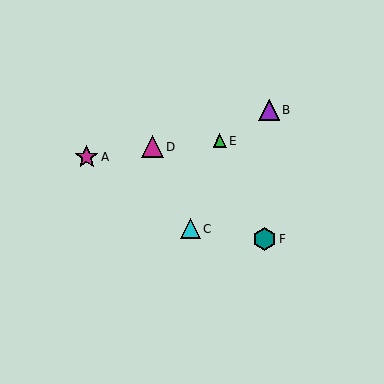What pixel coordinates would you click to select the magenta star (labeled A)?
Click at (87, 157) to select the magenta star A.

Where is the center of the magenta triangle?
The center of the magenta triangle is at (153, 147).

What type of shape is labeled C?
Shape C is a cyan triangle.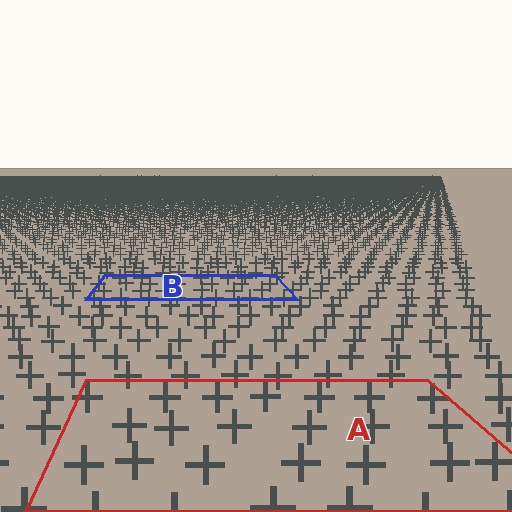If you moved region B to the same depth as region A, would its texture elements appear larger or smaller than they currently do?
They would appear larger. At a closer depth, the same texture elements are projected at a bigger on-screen size.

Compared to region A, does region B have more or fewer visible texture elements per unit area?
Region B has more texture elements per unit area — they are packed more densely because it is farther away.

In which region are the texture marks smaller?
The texture marks are smaller in region B, because it is farther away.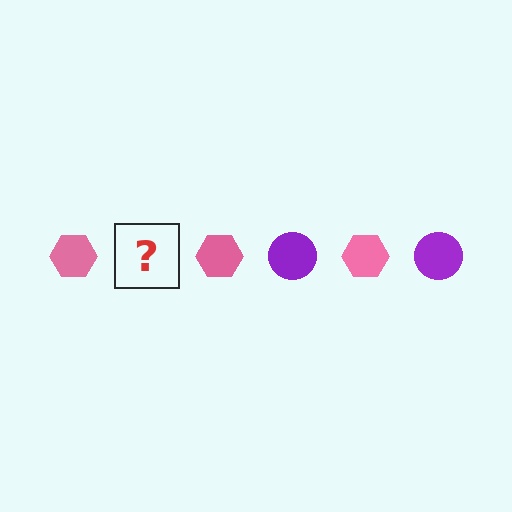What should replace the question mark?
The question mark should be replaced with a purple circle.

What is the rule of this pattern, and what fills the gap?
The rule is that the pattern alternates between pink hexagon and purple circle. The gap should be filled with a purple circle.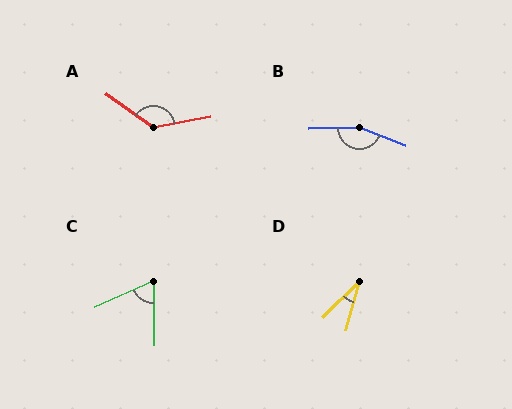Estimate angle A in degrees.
Approximately 135 degrees.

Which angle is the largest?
B, at approximately 157 degrees.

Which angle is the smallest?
D, at approximately 30 degrees.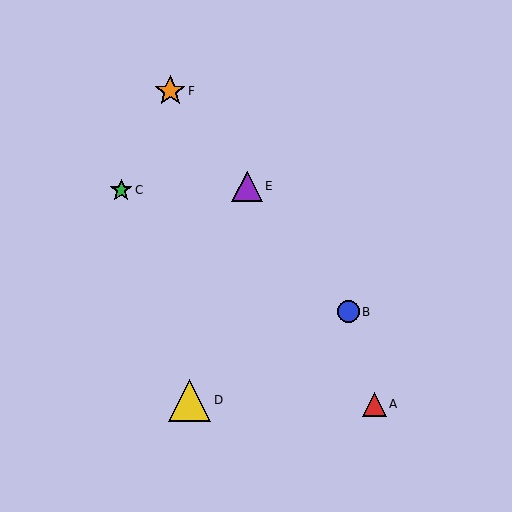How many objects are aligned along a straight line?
3 objects (B, E, F) are aligned along a straight line.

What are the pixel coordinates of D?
Object D is at (190, 400).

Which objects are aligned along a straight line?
Objects B, E, F are aligned along a straight line.